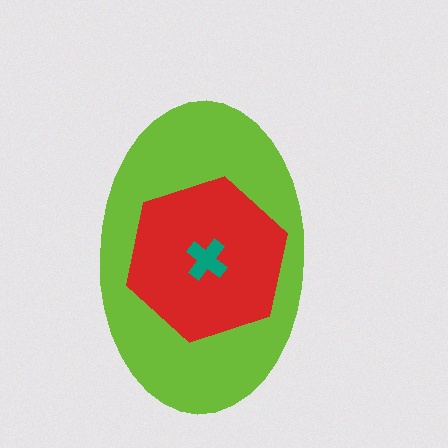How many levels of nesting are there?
3.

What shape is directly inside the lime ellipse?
The red hexagon.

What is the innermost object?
The teal cross.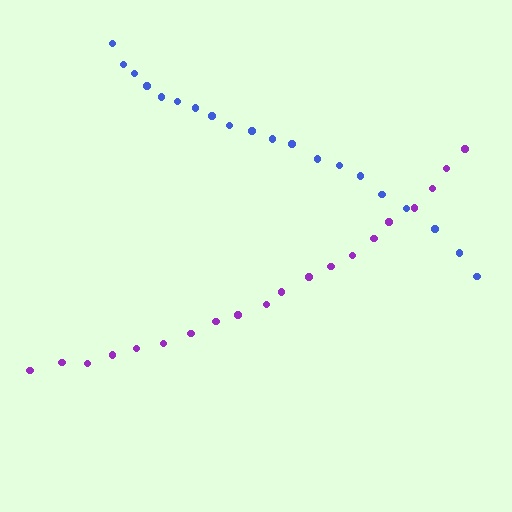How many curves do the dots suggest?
There are 2 distinct paths.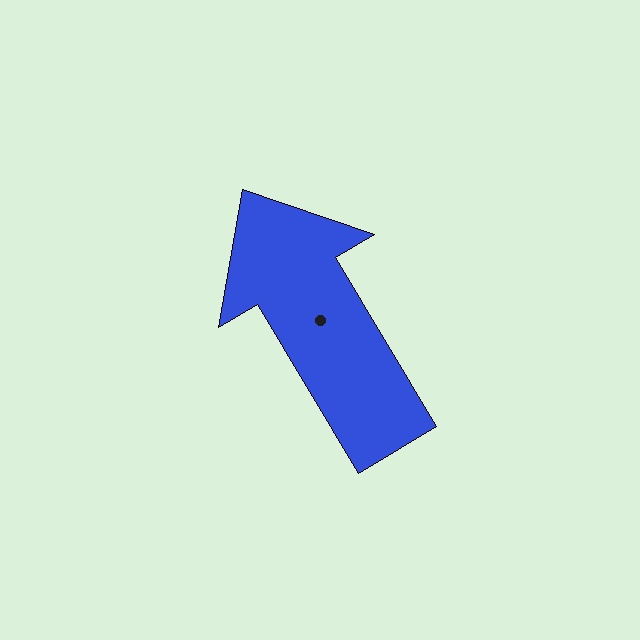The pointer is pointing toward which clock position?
Roughly 11 o'clock.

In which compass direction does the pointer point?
Northwest.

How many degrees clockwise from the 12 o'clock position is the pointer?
Approximately 329 degrees.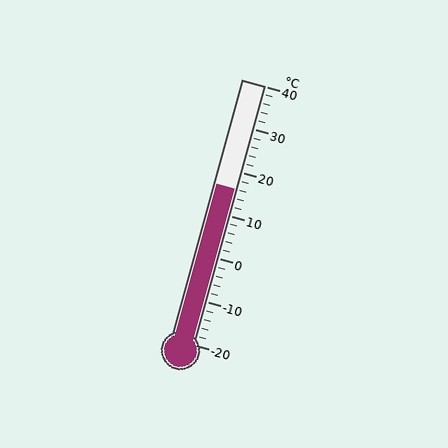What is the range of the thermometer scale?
The thermometer scale ranges from -20°C to 40°C.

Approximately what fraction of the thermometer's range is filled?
The thermometer is filled to approximately 60% of its range.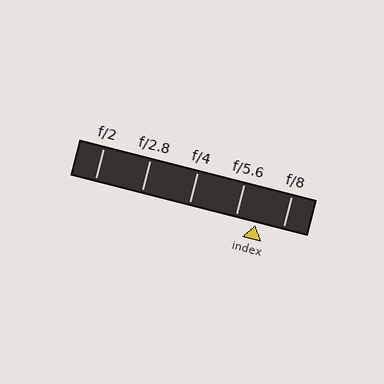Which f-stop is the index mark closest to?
The index mark is closest to f/5.6.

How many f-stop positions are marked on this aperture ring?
There are 5 f-stop positions marked.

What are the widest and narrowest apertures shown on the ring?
The widest aperture shown is f/2 and the narrowest is f/8.